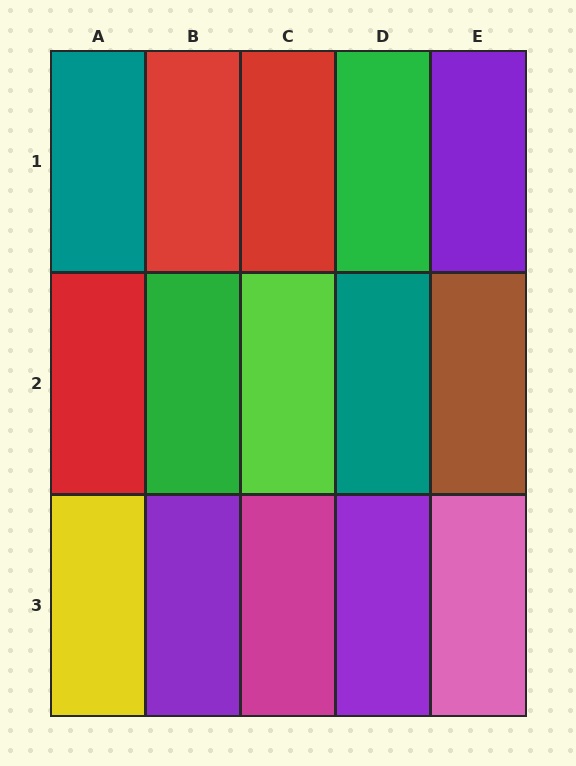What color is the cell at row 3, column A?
Yellow.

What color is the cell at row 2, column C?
Lime.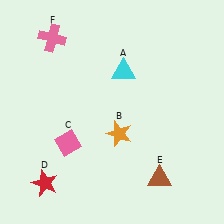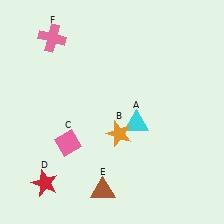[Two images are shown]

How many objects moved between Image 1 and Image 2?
2 objects moved between the two images.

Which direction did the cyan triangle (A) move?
The cyan triangle (A) moved down.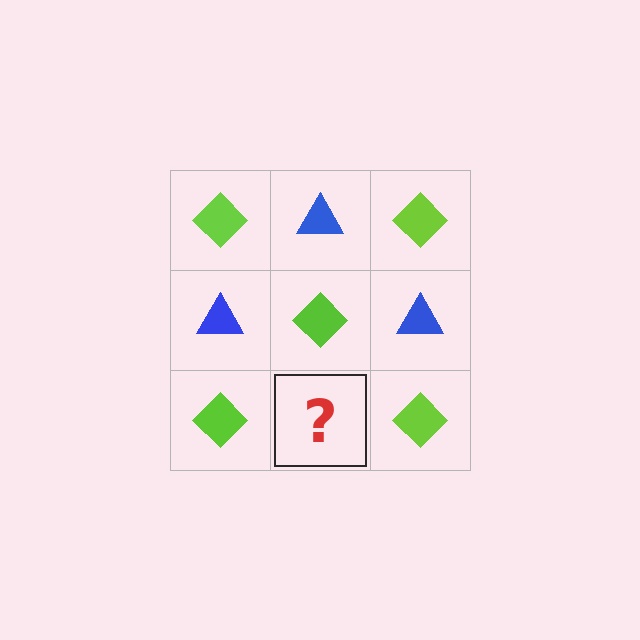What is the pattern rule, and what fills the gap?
The rule is that it alternates lime diamond and blue triangle in a checkerboard pattern. The gap should be filled with a blue triangle.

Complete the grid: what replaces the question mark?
The question mark should be replaced with a blue triangle.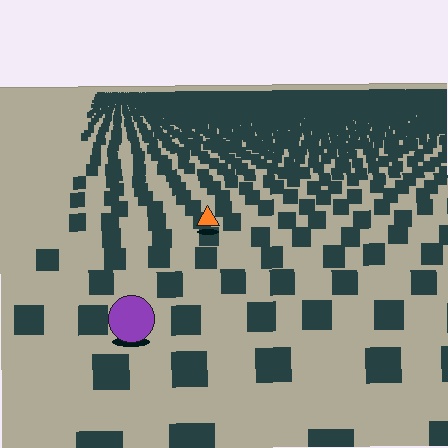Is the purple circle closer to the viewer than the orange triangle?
Yes. The purple circle is closer — you can tell from the texture gradient: the ground texture is coarser near it.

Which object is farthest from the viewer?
The orange triangle is farthest from the viewer. It appears smaller and the ground texture around it is denser.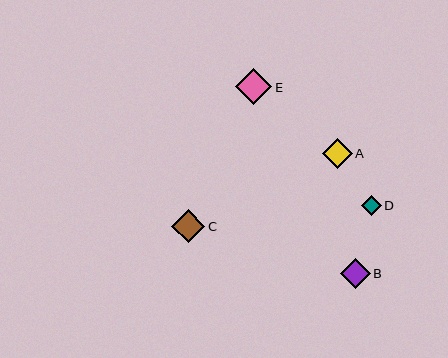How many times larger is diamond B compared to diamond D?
Diamond B is approximately 1.5 times the size of diamond D.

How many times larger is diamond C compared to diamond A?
Diamond C is approximately 1.1 times the size of diamond A.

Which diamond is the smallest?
Diamond D is the smallest with a size of approximately 20 pixels.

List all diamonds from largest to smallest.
From largest to smallest: E, C, A, B, D.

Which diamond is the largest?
Diamond E is the largest with a size of approximately 36 pixels.